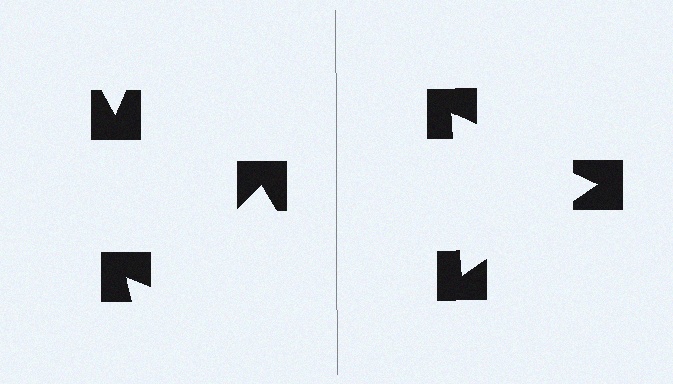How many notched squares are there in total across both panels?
6 — 3 on each side.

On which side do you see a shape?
An illusory triangle appears on the right side. On the left side the wedge cuts are rotated, so no coherent shape forms.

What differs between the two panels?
The notched squares are positioned identically on both sides; only the wedge orientations differ. On the right they align to a triangle; on the left they are misaligned.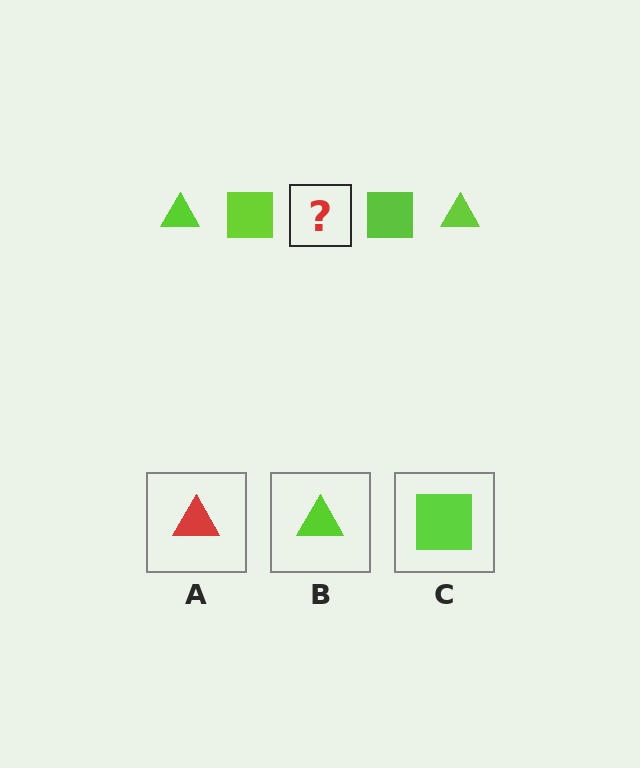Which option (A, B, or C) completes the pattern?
B.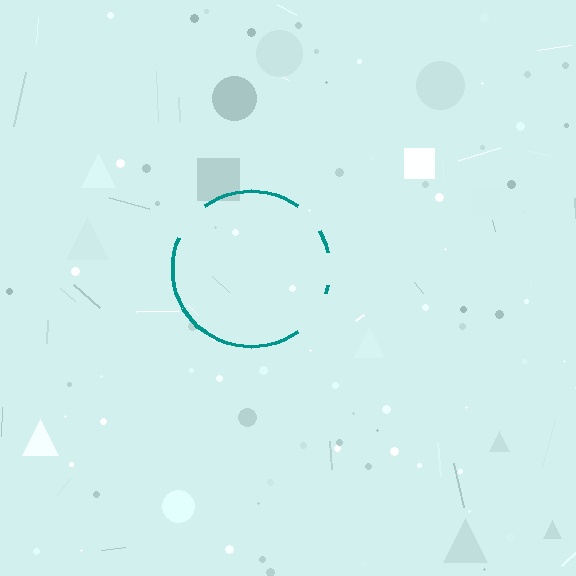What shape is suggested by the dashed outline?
The dashed outline suggests a circle.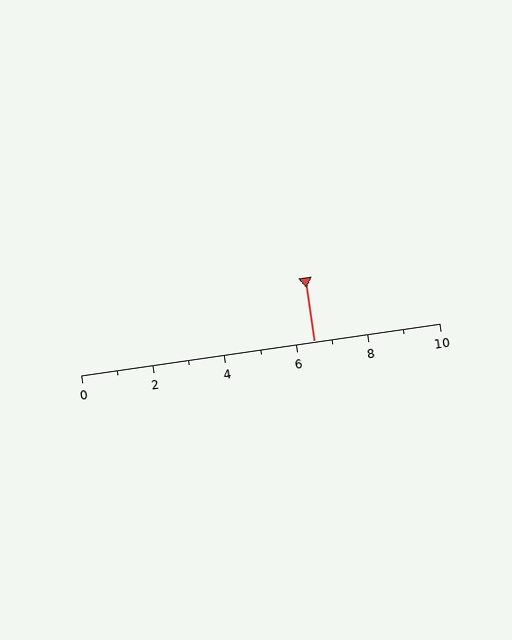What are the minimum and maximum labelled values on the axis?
The axis runs from 0 to 10.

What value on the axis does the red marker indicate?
The marker indicates approximately 6.5.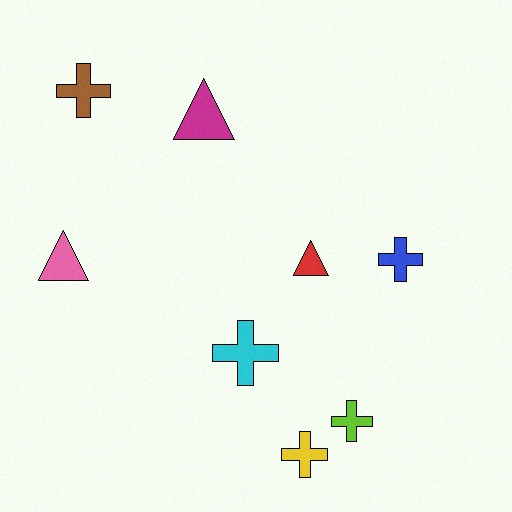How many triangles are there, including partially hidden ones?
There are 3 triangles.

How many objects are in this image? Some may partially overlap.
There are 8 objects.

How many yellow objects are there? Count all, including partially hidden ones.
There is 1 yellow object.